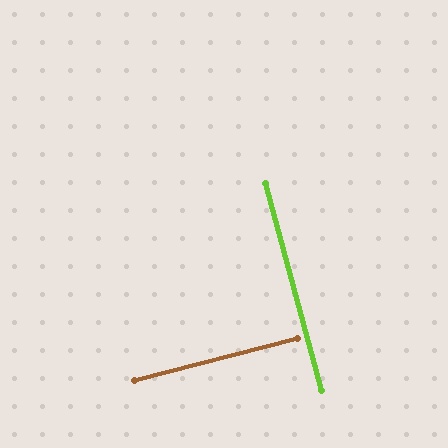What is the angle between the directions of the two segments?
Approximately 89 degrees.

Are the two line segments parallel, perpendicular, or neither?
Perpendicular — they meet at approximately 89°.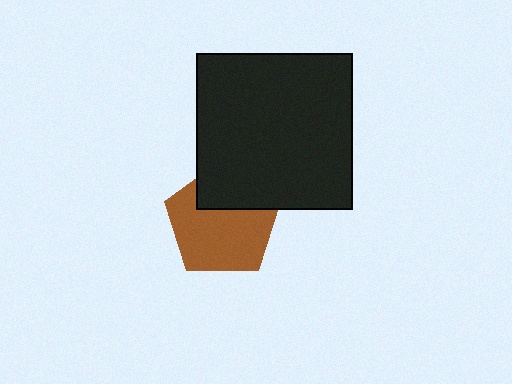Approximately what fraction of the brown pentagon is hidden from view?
Roughly 31% of the brown pentagon is hidden behind the black square.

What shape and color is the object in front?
The object in front is a black square.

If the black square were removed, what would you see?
You would see the complete brown pentagon.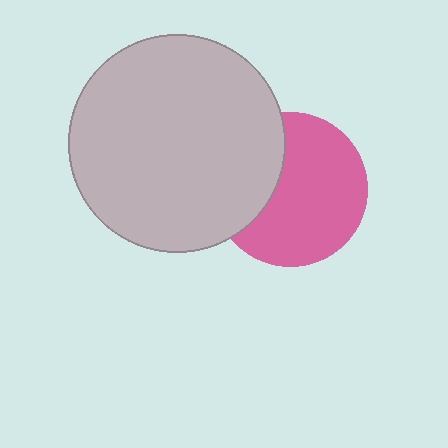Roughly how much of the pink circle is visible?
Most of it is visible (roughly 68%).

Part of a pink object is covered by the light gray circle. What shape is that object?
It is a circle.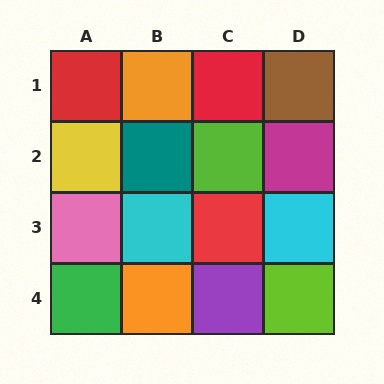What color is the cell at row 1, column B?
Orange.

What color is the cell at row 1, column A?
Red.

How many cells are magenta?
1 cell is magenta.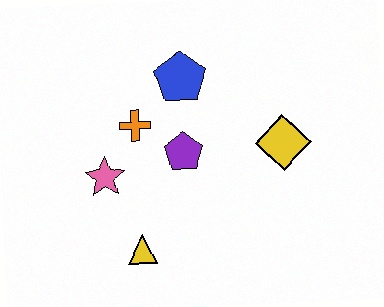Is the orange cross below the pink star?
No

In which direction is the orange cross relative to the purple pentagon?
The orange cross is to the left of the purple pentagon.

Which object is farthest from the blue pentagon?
The yellow triangle is farthest from the blue pentagon.